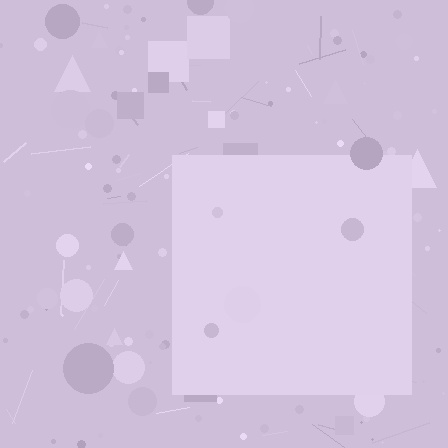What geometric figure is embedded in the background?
A square is embedded in the background.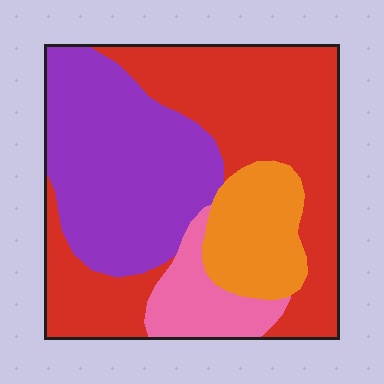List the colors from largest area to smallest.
From largest to smallest: red, purple, orange, pink.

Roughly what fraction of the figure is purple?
Purple covers roughly 35% of the figure.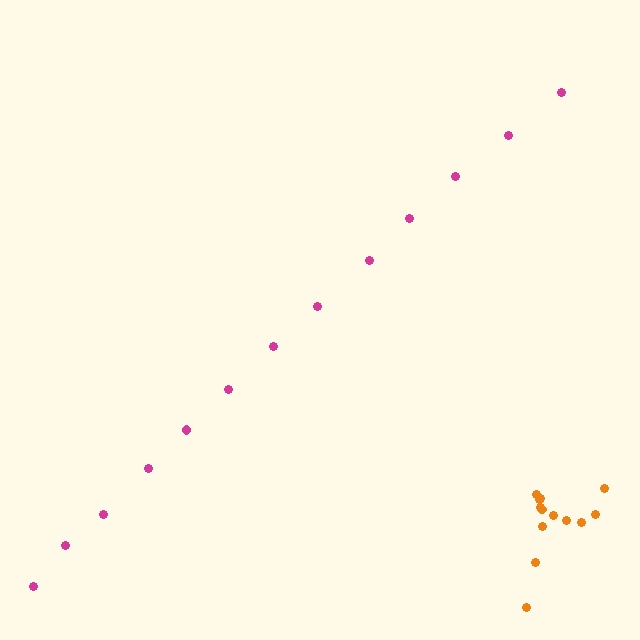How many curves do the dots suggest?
There are 2 distinct paths.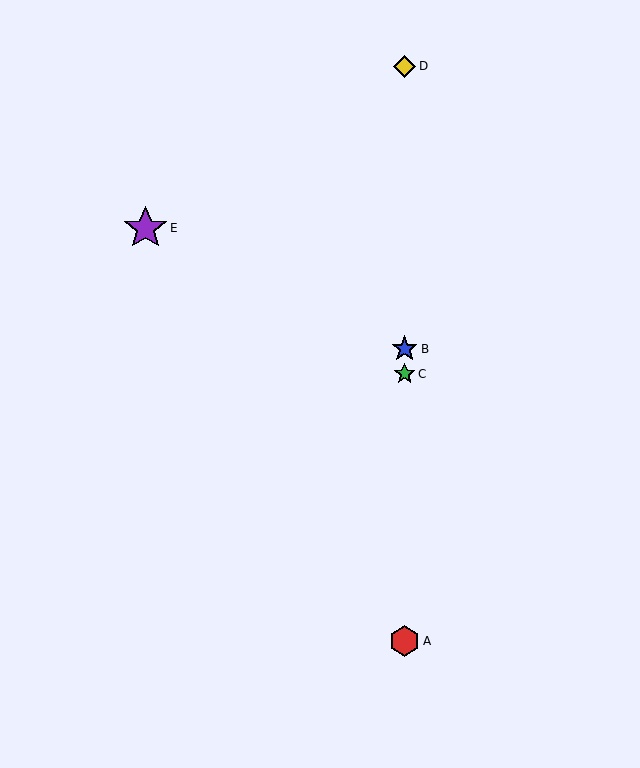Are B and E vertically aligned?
No, B is at x≈405 and E is at x≈146.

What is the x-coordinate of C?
Object C is at x≈405.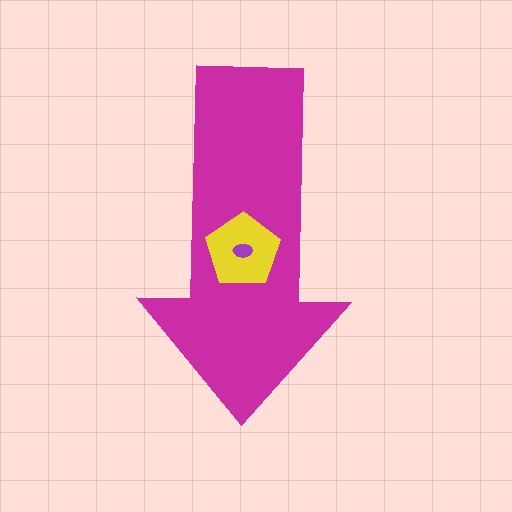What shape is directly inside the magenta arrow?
The yellow pentagon.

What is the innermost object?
The purple ellipse.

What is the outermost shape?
The magenta arrow.